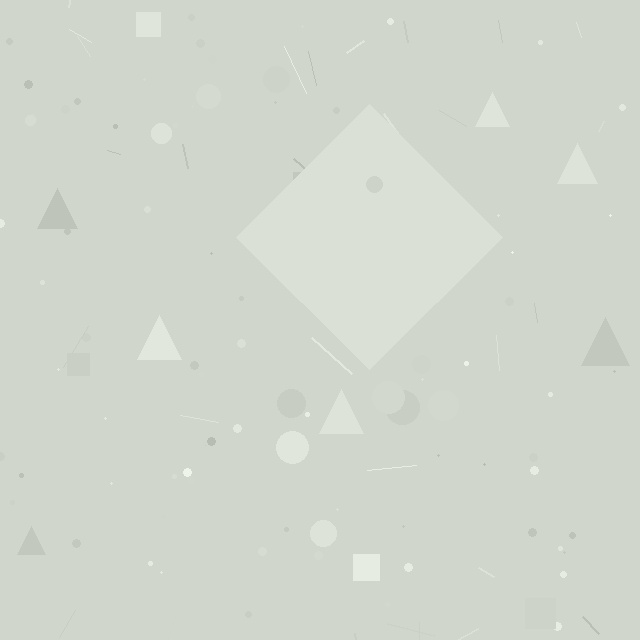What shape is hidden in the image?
A diamond is hidden in the image.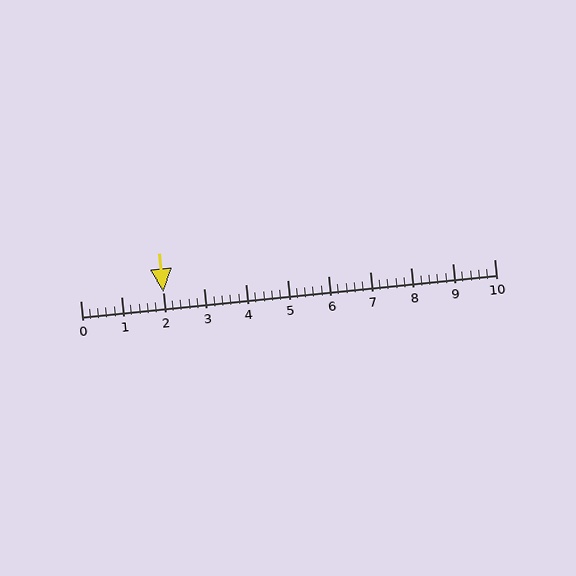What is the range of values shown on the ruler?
The ruler shows values from 0 to 10.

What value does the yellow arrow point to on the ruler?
The yellow arrow points to approximately 2.0.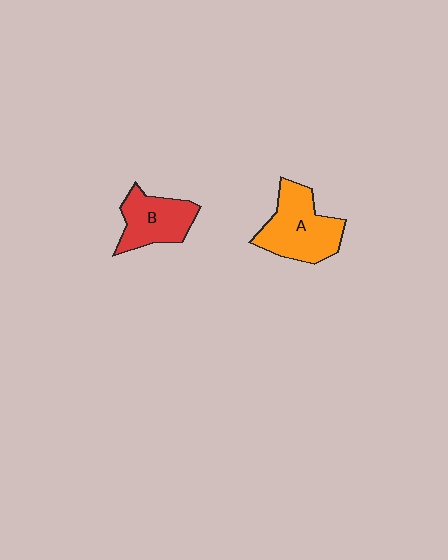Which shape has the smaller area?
Shape B (red).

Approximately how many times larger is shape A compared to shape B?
Approximately 1.3 times.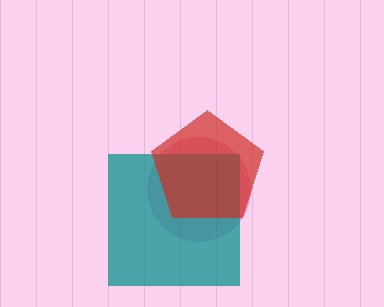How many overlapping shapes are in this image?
There are 3 overlapping shapes in the image.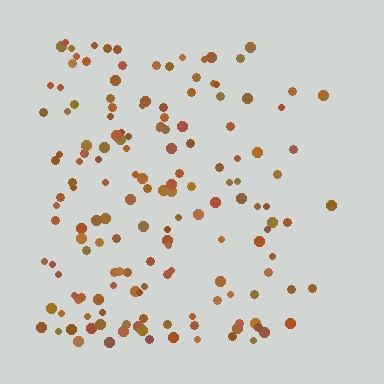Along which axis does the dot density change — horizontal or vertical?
Horizontal.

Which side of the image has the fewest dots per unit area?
The right.